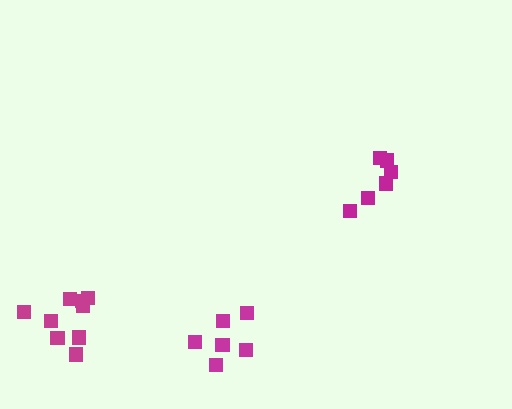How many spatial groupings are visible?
There are 3 spatial groupings.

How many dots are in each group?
Group 1: 6 dots, Group 2: 6 dots, Group 3: 9 dots (21 total).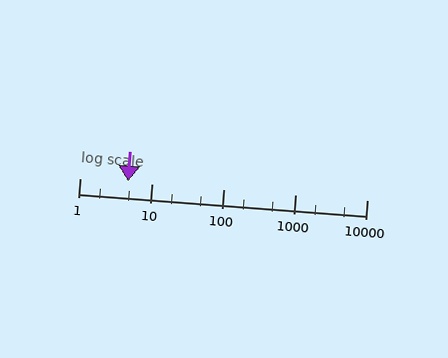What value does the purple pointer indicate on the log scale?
The pointer indicates approximately 4.7.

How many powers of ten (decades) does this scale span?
The scale spans 4 decades, from 1 to 10000.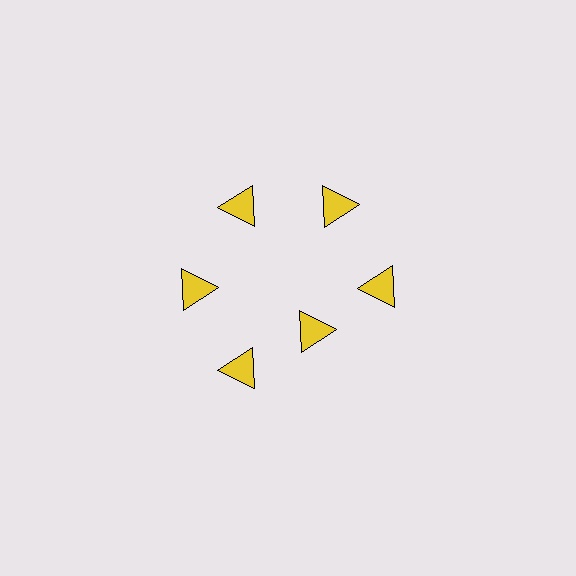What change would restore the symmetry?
The symmetry would be restored by moving it outward, back onto the ring so that all 6 triangles sit at equal angles and equal distance from the center.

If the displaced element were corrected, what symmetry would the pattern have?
It would have 6-fold rotational symmetry — the pattern would map onto itself every 60 degrees.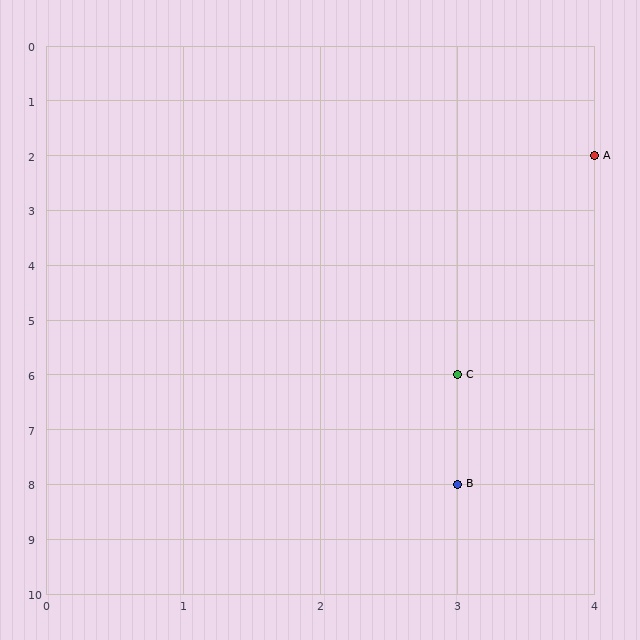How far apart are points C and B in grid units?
Points C and B are 2 rows apart.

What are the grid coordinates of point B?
Point B is at grid coordinates (3, 8).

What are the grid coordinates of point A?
Point A is at grid coordinates (4, 2).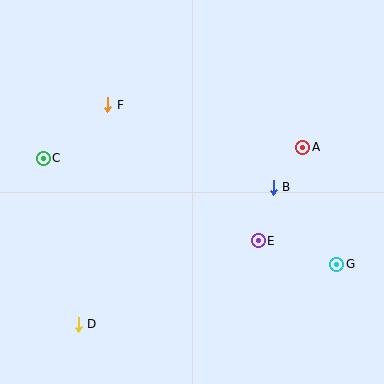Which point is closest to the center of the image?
Point B at (273, 187) is closest to the center.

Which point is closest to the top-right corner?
Point A is closest to the top-right corner.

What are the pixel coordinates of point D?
Point D is at (78, 324).